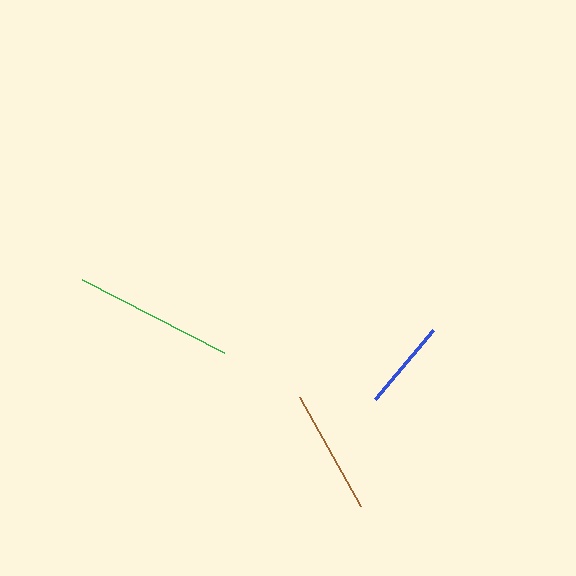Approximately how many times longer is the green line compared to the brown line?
The green line is approximately 1.3 times the length of the brown line.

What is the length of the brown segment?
The brown segment is approximately 125 pixels long.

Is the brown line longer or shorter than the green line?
The green line is longer than the brown line.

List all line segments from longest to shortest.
From longest to shortest: green, brown, blue.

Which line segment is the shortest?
The blue line is the shortest at approximately 89 pixels.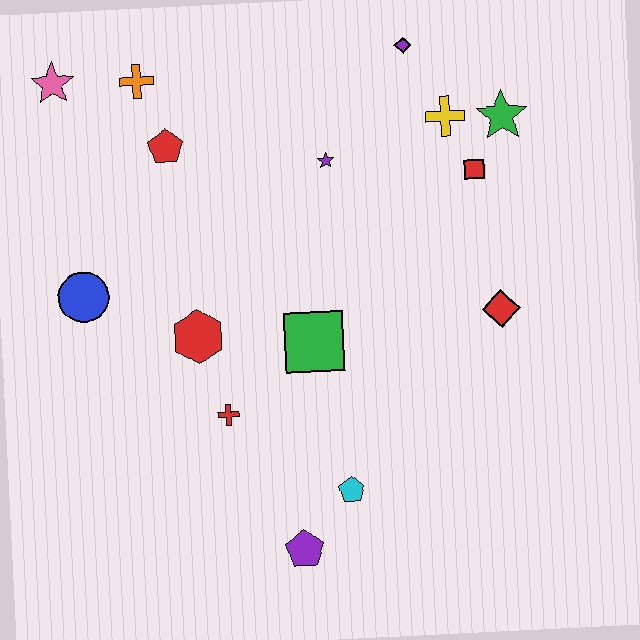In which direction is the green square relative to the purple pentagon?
The green square is above the purple pentagon.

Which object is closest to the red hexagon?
The red cross is closest to the red hexagon.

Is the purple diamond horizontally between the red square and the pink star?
Yes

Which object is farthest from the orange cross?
The purple pentagon is farthest from the orange cross.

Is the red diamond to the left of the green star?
Yes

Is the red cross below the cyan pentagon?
No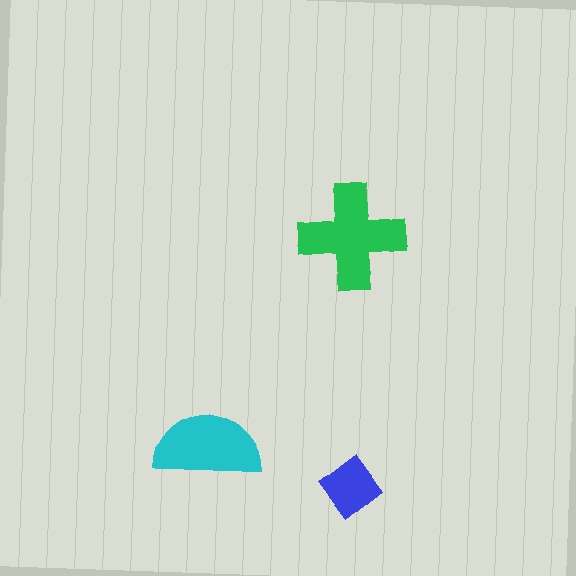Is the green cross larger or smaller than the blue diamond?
Larger.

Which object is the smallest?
The blue diamond.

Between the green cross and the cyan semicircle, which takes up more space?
The green cross.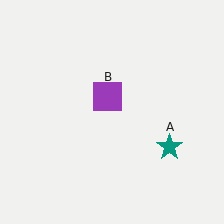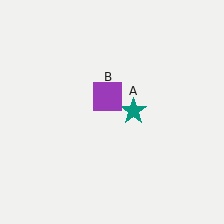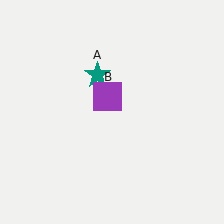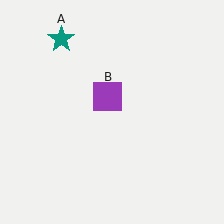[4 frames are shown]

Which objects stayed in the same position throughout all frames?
Purple square (object B) remained stationary.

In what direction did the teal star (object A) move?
The teal star (object A) moved up and to the left.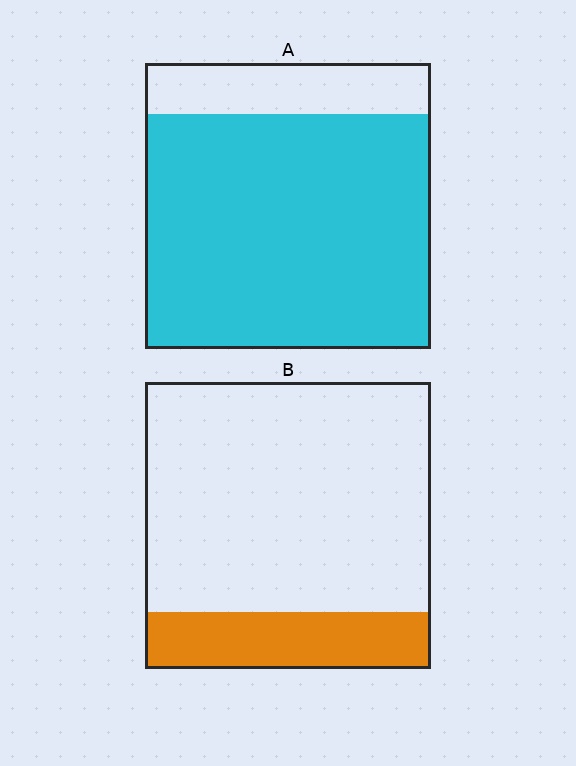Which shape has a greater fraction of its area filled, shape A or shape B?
Shape A.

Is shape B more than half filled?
No.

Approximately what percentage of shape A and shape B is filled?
A is approximately 80% and B is approximately 20%.